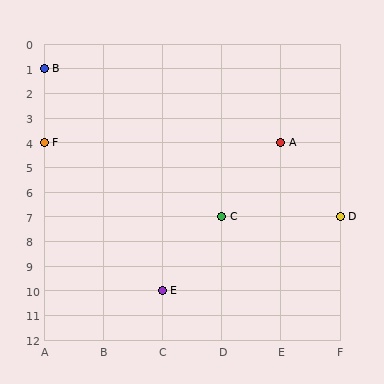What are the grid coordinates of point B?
Point B is at grid coordinates (A, 1).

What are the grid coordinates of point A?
Point A is at grid coordinates (E, 4).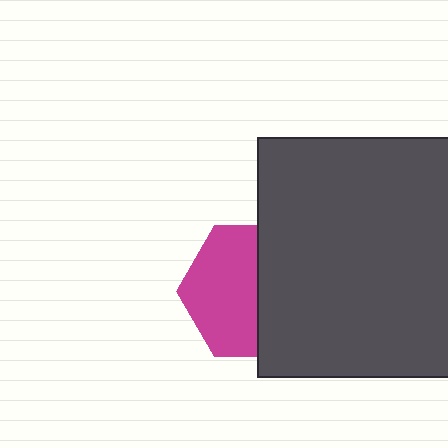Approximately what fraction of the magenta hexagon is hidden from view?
Roughly 45% of the magenta hexagon is hidden behind the dark gray square.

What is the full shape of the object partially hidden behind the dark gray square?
The partially hidden object is a magenta hexagon.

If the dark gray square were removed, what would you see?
You would see the complete magenta hexagon.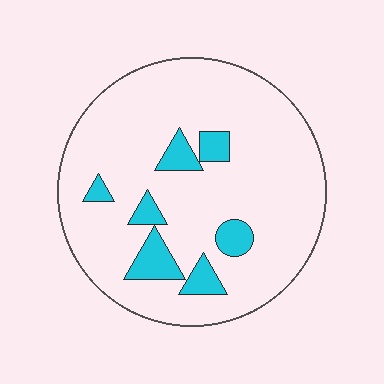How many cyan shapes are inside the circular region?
7.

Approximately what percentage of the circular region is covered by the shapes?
Approximately 15%.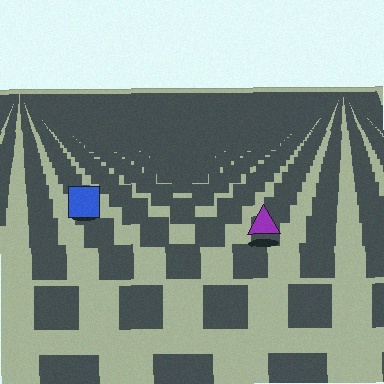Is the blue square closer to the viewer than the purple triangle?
No. The purple triangle is closer — you can tell from the texture gradient: the ground texture is coarser near it.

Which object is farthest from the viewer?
The blue square is farthest from the viewer. It appears smaller and the ground texture around it is denser.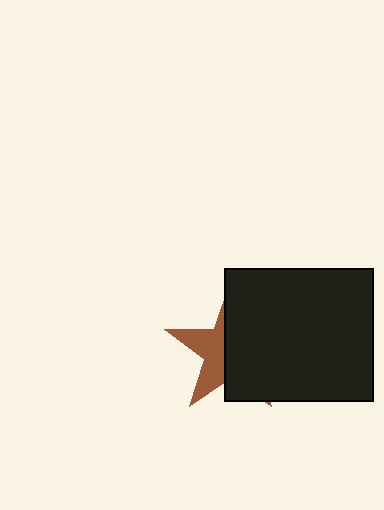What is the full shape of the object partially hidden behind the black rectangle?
The partially hidden object is a brown star.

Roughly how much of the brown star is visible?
A small part of it is visible (roughly 39%).